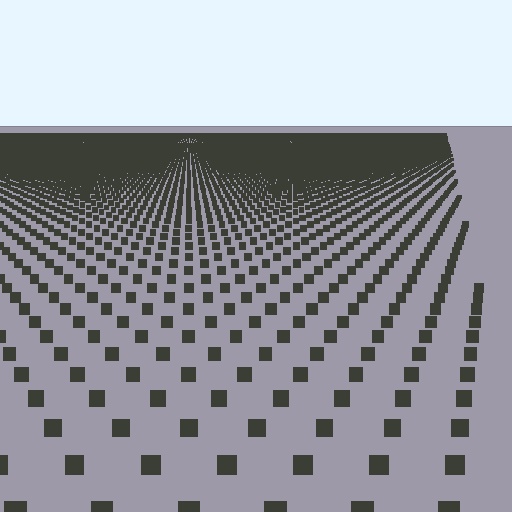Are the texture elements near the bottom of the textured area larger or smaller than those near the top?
Larger. Near the bottom, elements are closer to the viewer and appear at a bigger on-screen size.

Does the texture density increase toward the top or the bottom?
Density increases toward the top.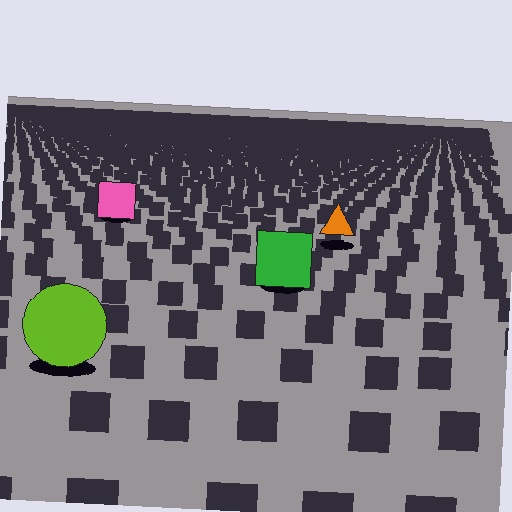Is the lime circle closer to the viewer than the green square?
Yes. The lime circle is closer — you can tell from the texture gradient: the ground texture is coarser near it.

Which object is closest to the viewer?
The lime circle is closest. The texture marks near it are larger and more spread out.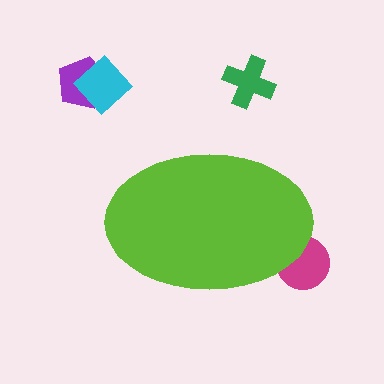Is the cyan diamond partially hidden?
No, the cyan diamond is fully visible.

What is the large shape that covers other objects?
A lime ellipse.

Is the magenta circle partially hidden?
Yes, the magenta circle is partially hidden behind the lime ellipse.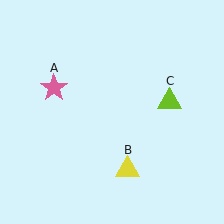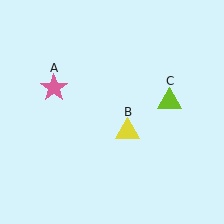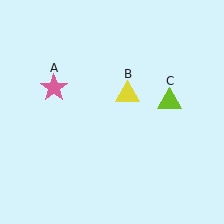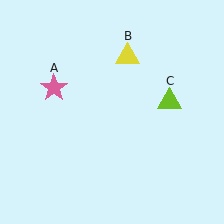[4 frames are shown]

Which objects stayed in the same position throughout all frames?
Pink star (object A) and lime triangle (object C) remained stationary.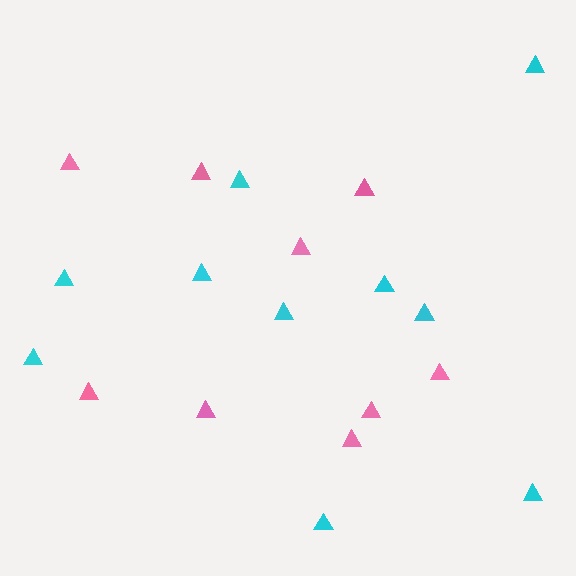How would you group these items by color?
There are 2 groups: one group of cyan triangles (10) and one group of pink triangles (9).